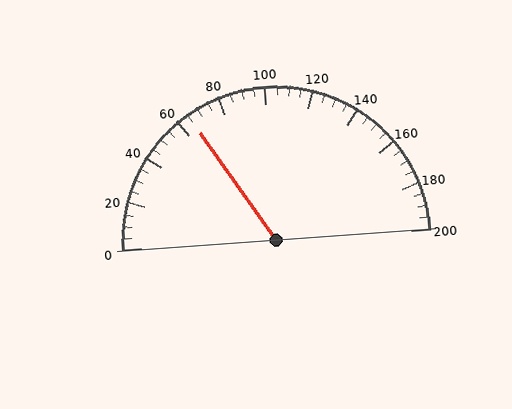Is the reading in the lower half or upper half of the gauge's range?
The reading is in the lower half of the range (0 to 200).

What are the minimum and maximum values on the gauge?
The gauge ranges from 0 to 200.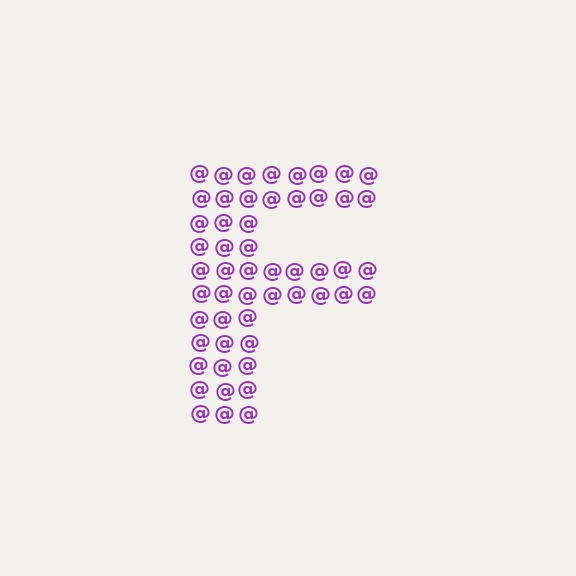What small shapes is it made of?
It is made of small at signs.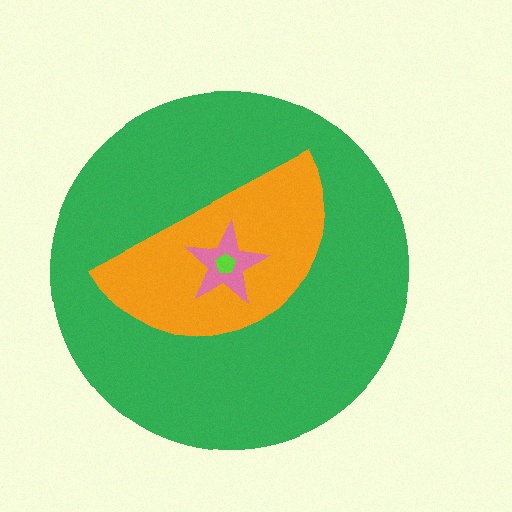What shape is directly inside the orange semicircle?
The pink star.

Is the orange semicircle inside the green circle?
Yes.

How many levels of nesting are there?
4.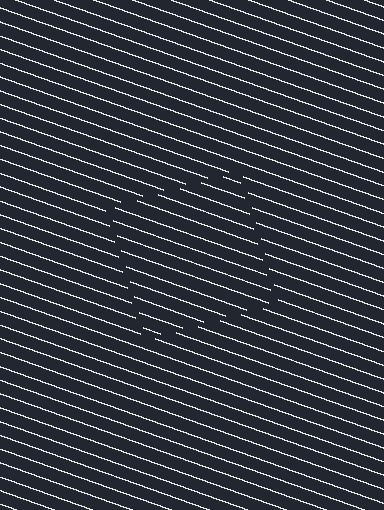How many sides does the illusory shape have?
4 sides — the line-ends trace a square.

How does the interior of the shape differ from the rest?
The interior of the shape contains the same grating, shifted by half a period — the contour is defined by the phase discontinuity where line-ends from the inner and outer gratings abut.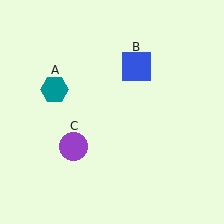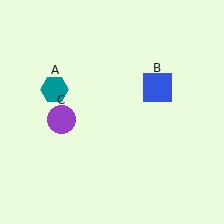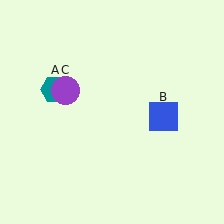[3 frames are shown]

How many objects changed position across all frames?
2 objects changed position: blue square (object B), purple circle (object C).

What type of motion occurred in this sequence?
The blue square (object B), purple circle (object C) rotated clockwise around the center of the scene.